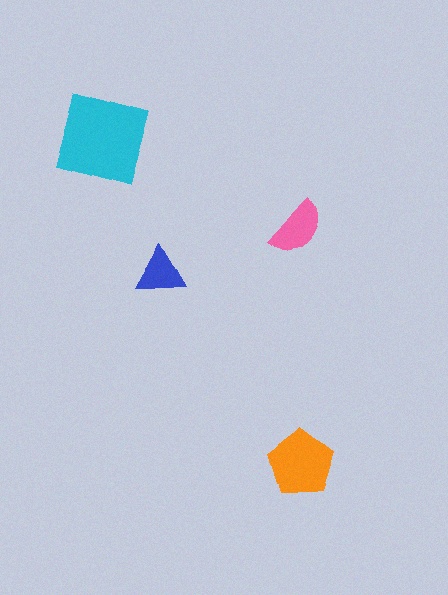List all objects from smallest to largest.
The blue triangle, the pink semicircle, the orange pentagon, the cyan diamond.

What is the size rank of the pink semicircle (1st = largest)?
3rd.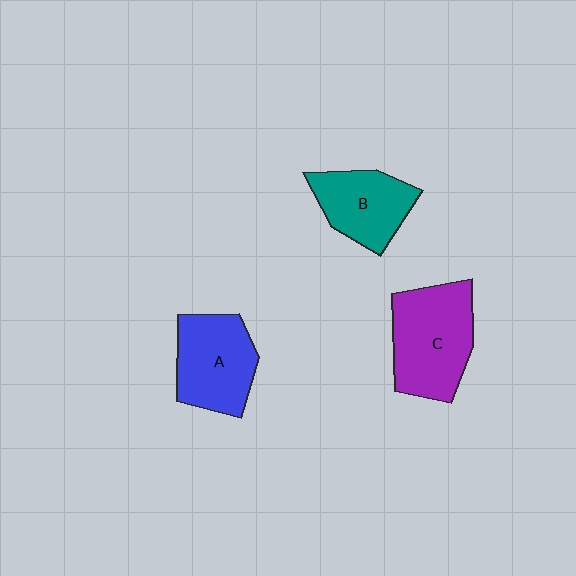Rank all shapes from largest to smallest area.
From largest to smallest: C (purple), A (blue), B (teal).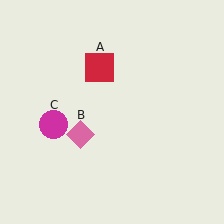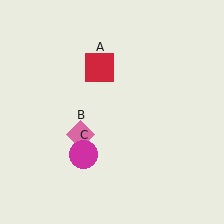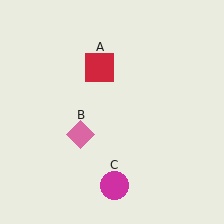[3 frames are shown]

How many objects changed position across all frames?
1 object changed position: magenta circle (object C).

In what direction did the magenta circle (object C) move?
The magenta circle (object C) moved down and to the right.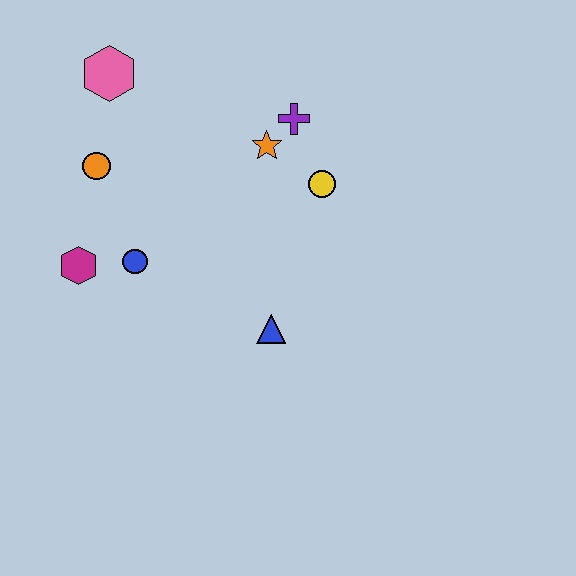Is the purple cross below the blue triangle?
No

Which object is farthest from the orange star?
The magenta hexagon is farthest from the orange star.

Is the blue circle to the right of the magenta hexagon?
Yes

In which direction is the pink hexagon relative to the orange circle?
The pink hexagon is above the orange circle.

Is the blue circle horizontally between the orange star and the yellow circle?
No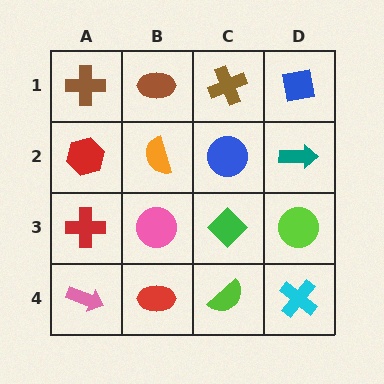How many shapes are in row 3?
4 shapes.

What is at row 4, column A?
A pink arrow.